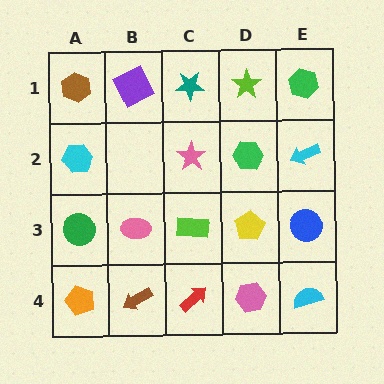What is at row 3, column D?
A yellow pentagon.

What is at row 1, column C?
A teal star.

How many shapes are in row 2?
4 shapes.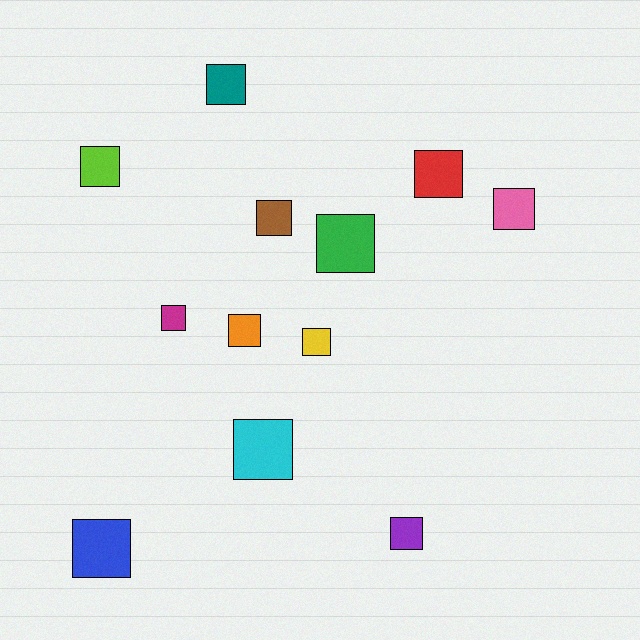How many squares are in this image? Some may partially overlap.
There are 12 squares.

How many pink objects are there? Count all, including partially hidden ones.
There is 1 pink object.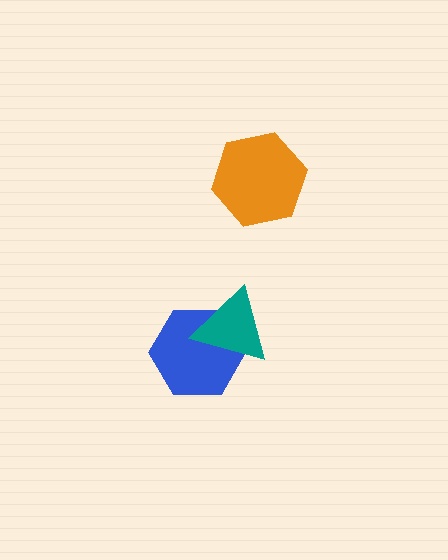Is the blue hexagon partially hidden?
Yes, it is partially covered by another shape.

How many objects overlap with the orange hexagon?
0 objects overlap with the orange hexagon.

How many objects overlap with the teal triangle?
1 object overlaps with the teal triangle.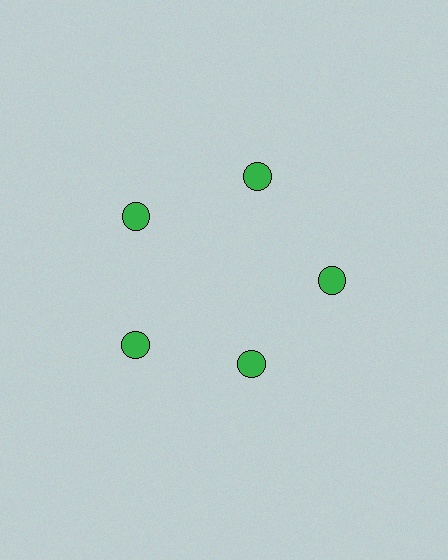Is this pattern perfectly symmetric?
No. The 5 green circles are arranged in a ring, but one element near the 5 o'clock position is pulled inward toward the center, breaking the 5-fold rotational symmetry.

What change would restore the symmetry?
The symmetry would be restored by moving it outward, back onto the ring so that all 5 circles sit at equal angles and equal distance from the center.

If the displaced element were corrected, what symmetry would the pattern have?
It would have 5-fold rotational symmetry — the pattern would map onto itself every 72 degrees.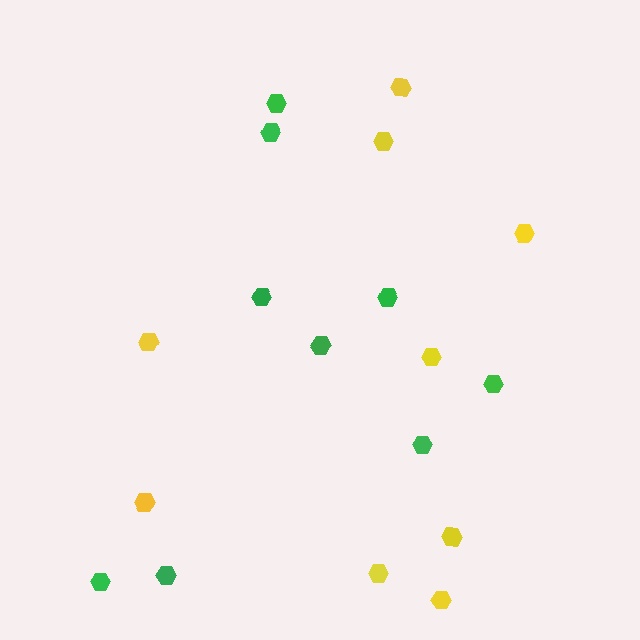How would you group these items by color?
There are 2 groups: one group of green hexagons (9) and one group of yellow hexagons (9).